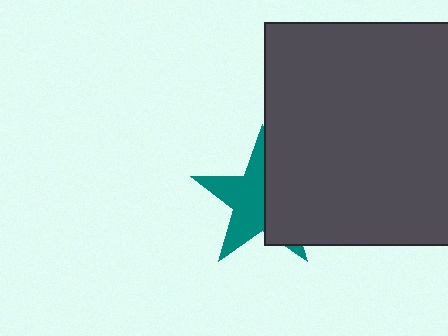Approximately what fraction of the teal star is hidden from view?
Roughly 46% of the teal star is hidden behind the dark gray square.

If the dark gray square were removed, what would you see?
You would see the complete teal star.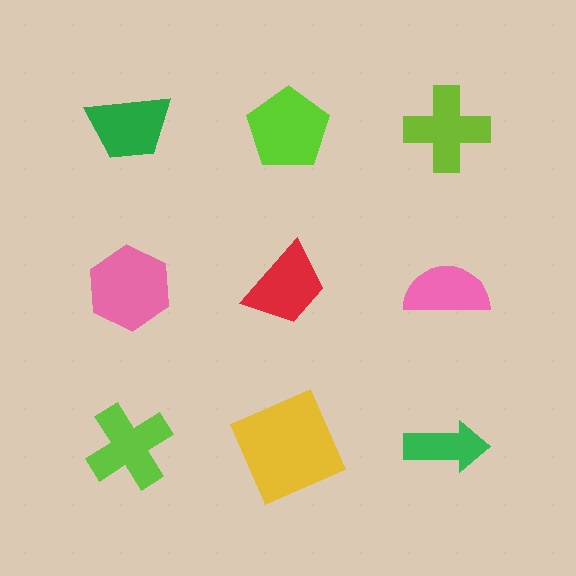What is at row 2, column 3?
A pink semicircle.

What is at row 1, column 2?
A lime pentagon.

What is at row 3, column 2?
A yellow square.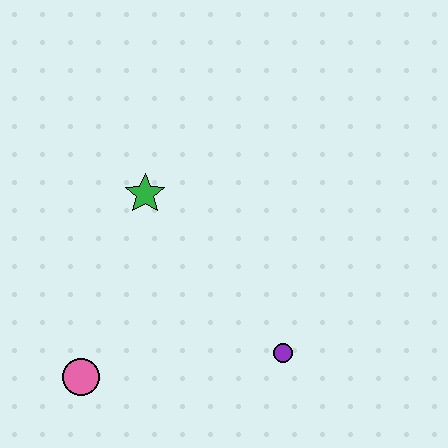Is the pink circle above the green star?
No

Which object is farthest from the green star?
The purple circle is farthest from the green star.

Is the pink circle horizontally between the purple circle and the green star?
No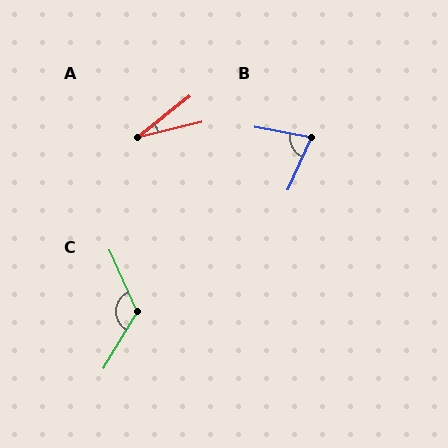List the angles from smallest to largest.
A (25°), B (77°), C (126°).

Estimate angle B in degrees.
Approximately 77 degrees.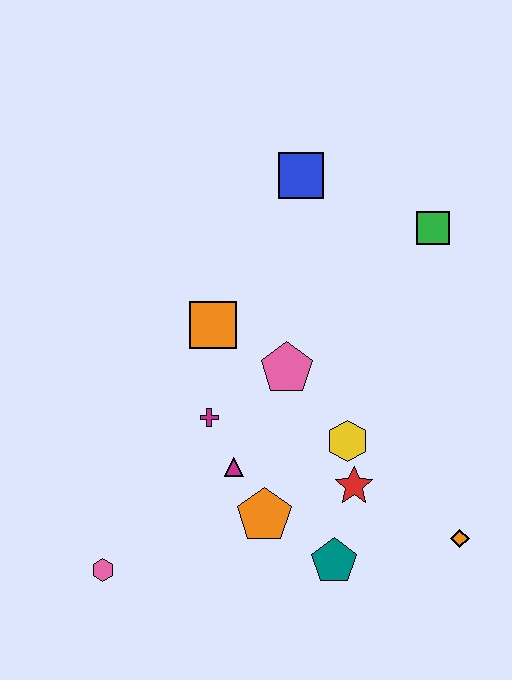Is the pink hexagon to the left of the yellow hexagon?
Yes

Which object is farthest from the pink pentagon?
The pink hexagon is farthest from the pink pentagon.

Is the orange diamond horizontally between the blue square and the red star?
No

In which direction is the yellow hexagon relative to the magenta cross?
The yellow hexagon is to the right of the magenta cross.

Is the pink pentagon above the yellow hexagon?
Yes